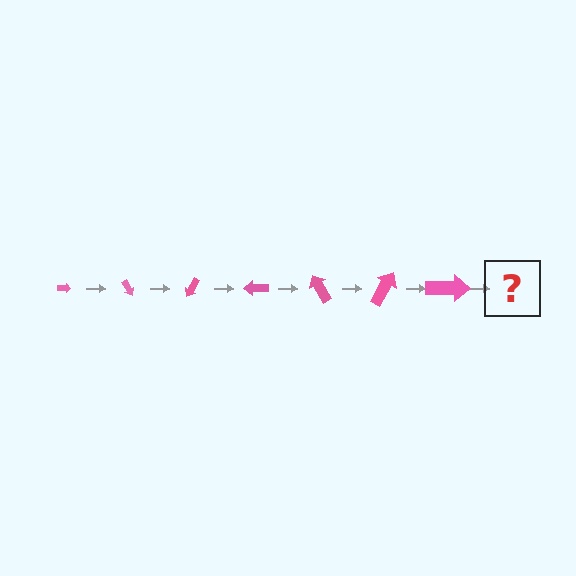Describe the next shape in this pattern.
It should be an arrow, larger than the previous one and rotated 420 degrees from the start.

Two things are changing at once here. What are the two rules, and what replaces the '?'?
The two rules are that the arrow grows larger each step and it rotates 60 degrees each step. The '?' should be an arrow, larger than the previous one and rotated 420 degrees from the start.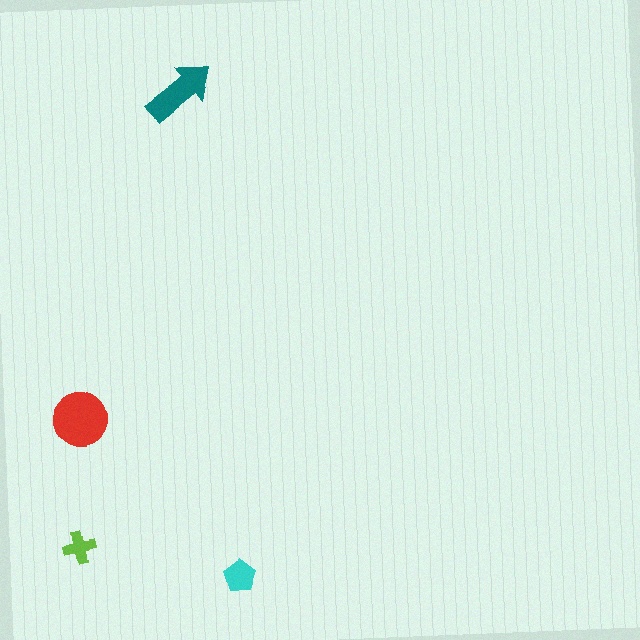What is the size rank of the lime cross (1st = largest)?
4th.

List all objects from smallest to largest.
The lime cross, the cyan pentagon, the teal arrow, the red circle.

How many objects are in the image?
There are 4 objects in the image.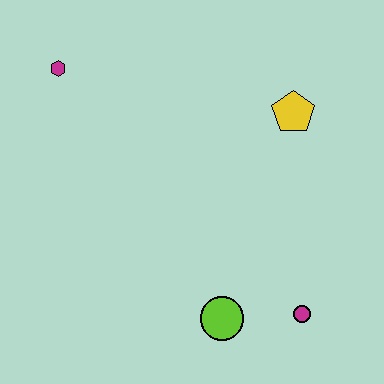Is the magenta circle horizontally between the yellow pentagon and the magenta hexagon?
No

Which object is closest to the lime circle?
The magenta circle is closest to the lime circle.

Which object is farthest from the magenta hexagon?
The magenta circle is farthest from the magenta hexagon.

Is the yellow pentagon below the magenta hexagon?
Yes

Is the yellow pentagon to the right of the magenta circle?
No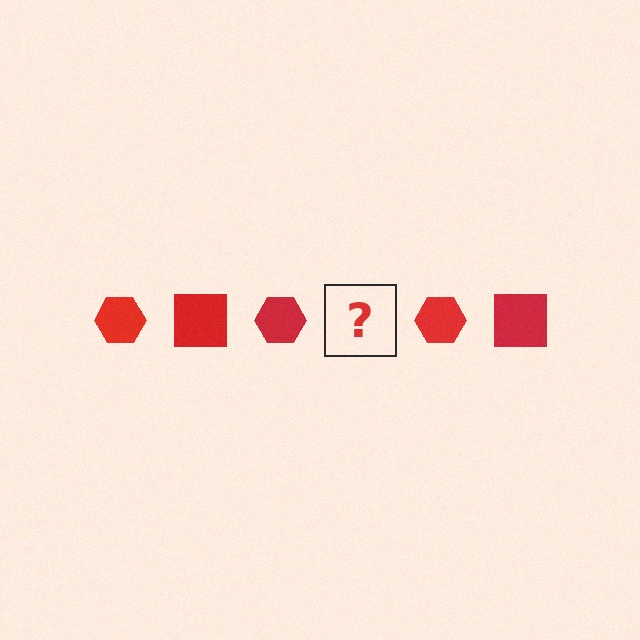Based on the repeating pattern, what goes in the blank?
The blank should be a red square.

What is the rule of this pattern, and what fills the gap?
The rule is that the pattern cycles through hexagon, square shapes in red. The gap should be filled with a red square.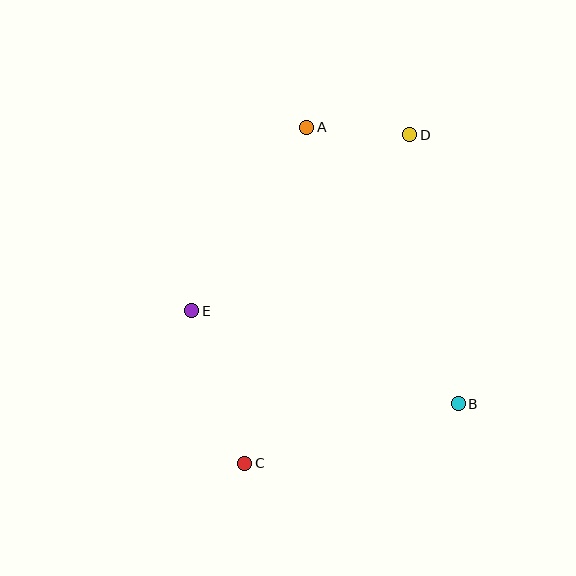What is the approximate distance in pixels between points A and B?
The distance between A and B is approximately 315 pixels.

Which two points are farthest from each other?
Points C and D are farthest from each other.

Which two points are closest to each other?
Points A and D are closest to each other.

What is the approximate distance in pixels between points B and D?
The distance between B and D is approximately 273 pixels.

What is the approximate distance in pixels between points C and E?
The distance between C and E is approximately 161 pixels.